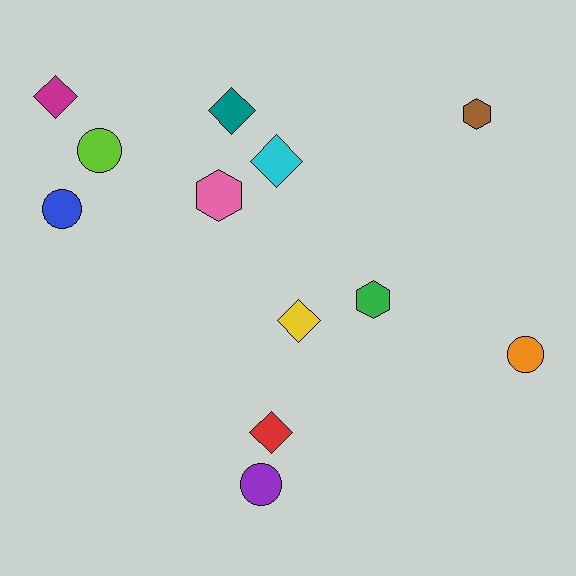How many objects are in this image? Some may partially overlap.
There are 12 objects.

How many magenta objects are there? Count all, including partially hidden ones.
There is 1 magenta object.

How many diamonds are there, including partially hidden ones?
There are 5 diamonds.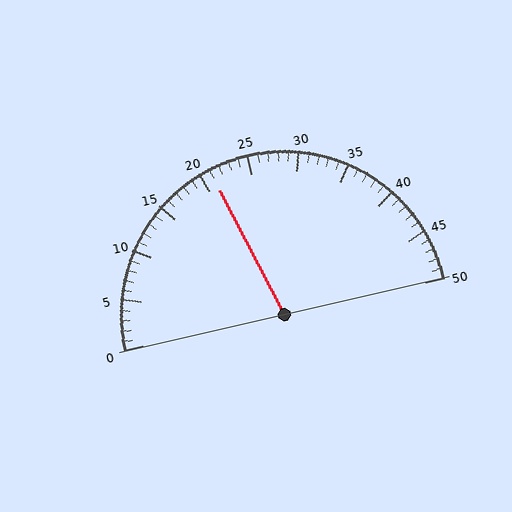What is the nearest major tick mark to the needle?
The nearest major tick mark is 20.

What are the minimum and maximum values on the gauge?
The gauge ranges from 0 to 50.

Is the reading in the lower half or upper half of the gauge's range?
The reading is in the lower half of the range (0 to 50).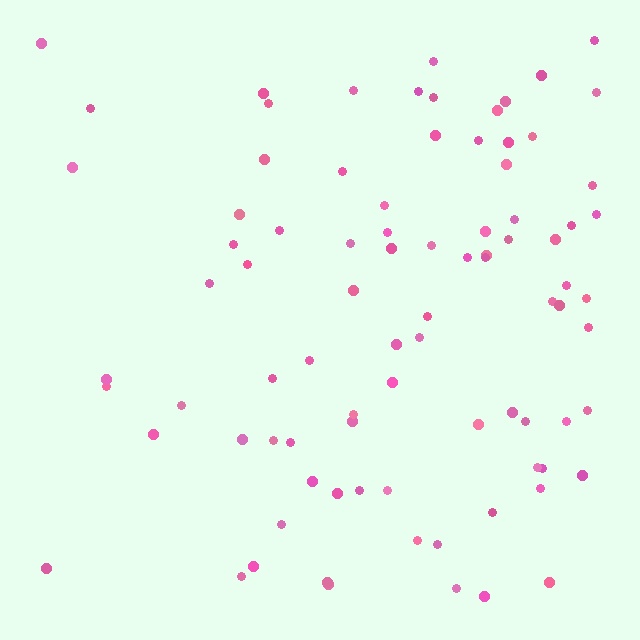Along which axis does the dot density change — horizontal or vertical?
Horizontal.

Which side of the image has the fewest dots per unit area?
The left.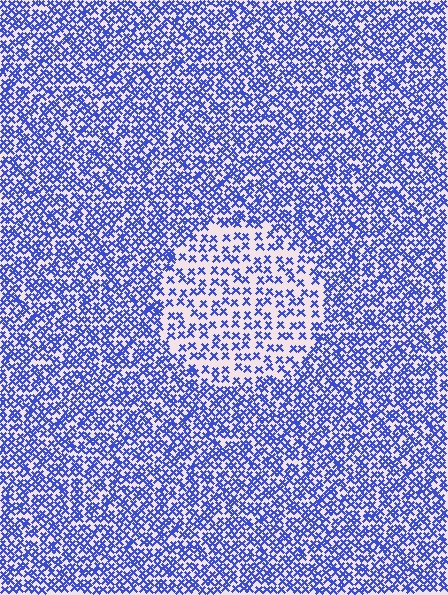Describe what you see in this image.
The image contains small blue elements arranged at two different densities. A circle-shaped region is visible where the elements are less densely packed than the surrounding area.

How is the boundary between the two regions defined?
The boundary is defined by a change in element density (approximately 2.0x ratio). All elements are the same color, size, and shape.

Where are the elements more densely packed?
The elements are more densely packed outside the circle boundary.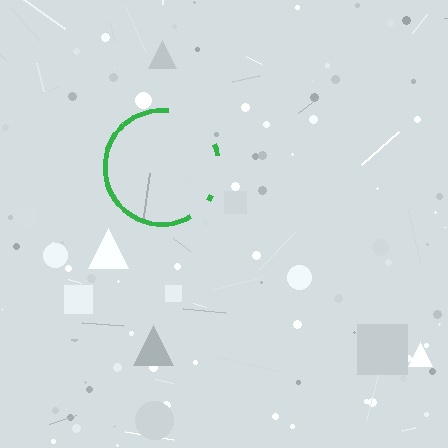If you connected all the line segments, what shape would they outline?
They would outline a circle.